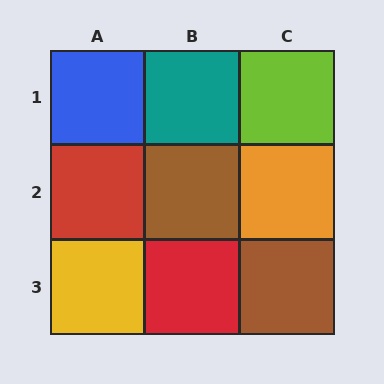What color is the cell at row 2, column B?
Brown.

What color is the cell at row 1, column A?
Blue.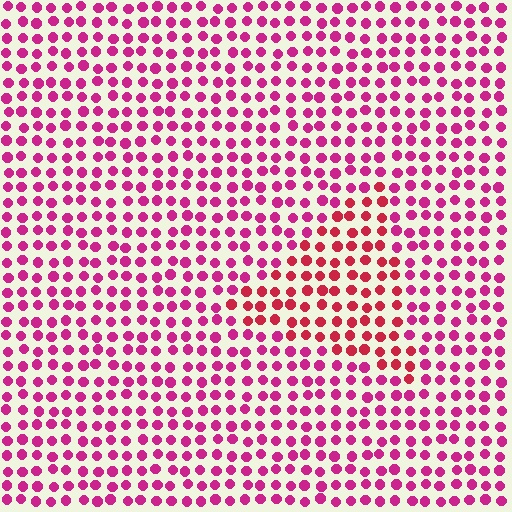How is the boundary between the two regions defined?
The boundary is defined purely by a slight shift in hue (about 27 degrees). Spacing, size, and orientation are identical on both sides.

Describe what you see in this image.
The image is filled with small magenta elements in a uniform arrangement. A triangle-shaped region is visible where the elements are tinted to a slightly different hue, forming a subtle color boundary.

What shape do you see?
I see a triangle.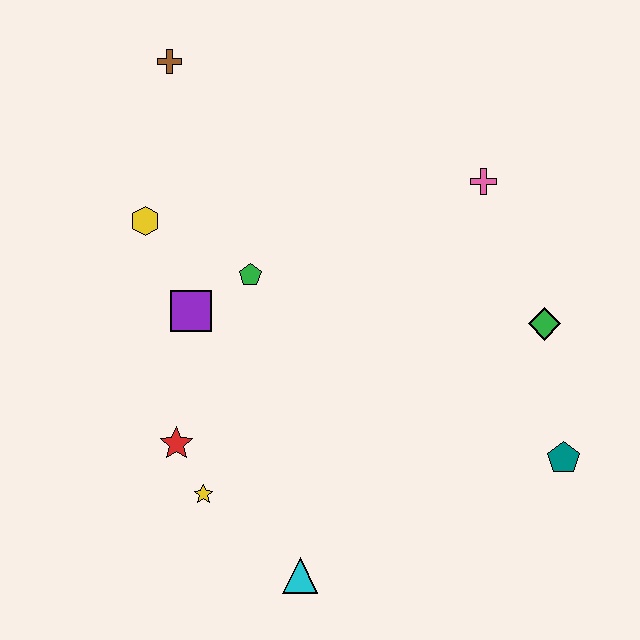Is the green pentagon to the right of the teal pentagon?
No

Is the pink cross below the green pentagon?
No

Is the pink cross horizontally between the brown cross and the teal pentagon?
Yes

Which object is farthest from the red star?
The pink cross is farthest from the red star.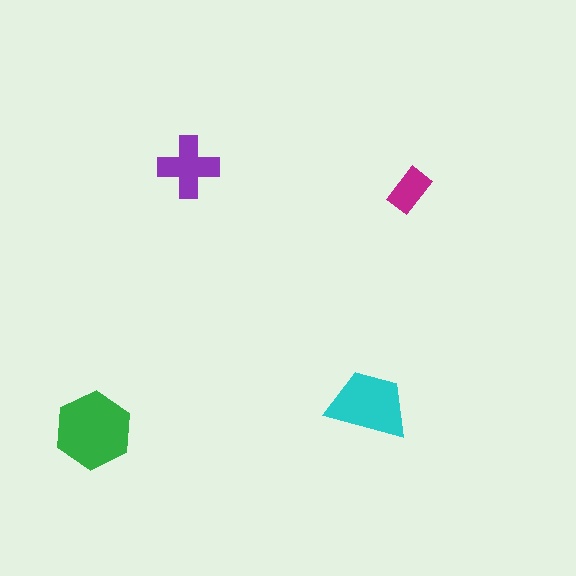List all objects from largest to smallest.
The green hexagon, the cyan trapezoid, the purple cross, the magenta rectangle.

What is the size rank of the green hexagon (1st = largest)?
1st.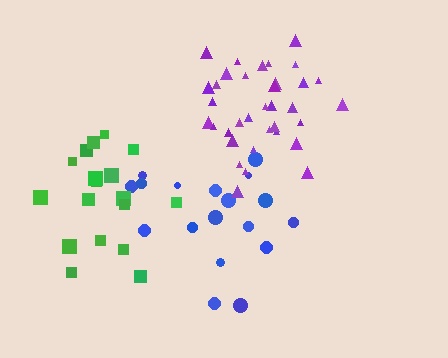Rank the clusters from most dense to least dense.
purple, green, blue.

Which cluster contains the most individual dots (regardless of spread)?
Purple (35).